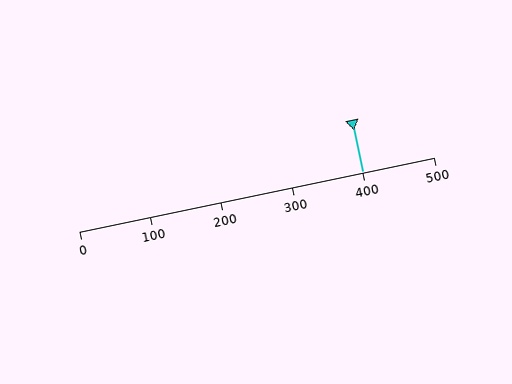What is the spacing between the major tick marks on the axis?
The major ticks are spaced 100 apart.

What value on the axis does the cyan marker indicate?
The marker indicates approximately 400.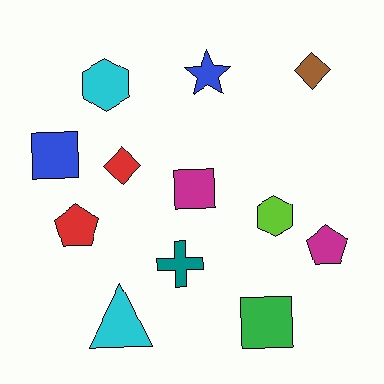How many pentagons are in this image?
There are 2 pentagons.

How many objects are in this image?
There are 12 objects.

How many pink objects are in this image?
There are no pink objects.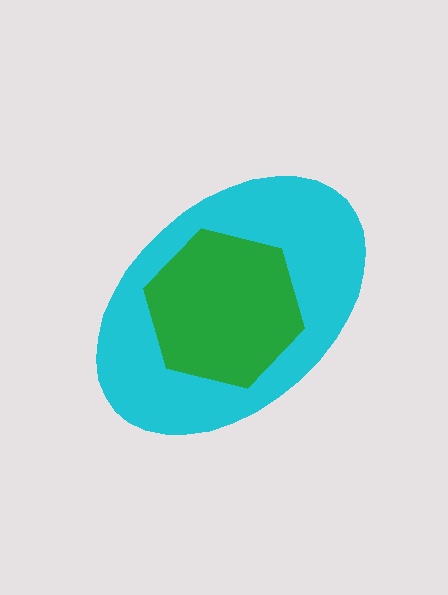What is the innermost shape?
The green hexagon.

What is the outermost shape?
The cyan ellipse.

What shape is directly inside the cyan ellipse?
The green hexagon.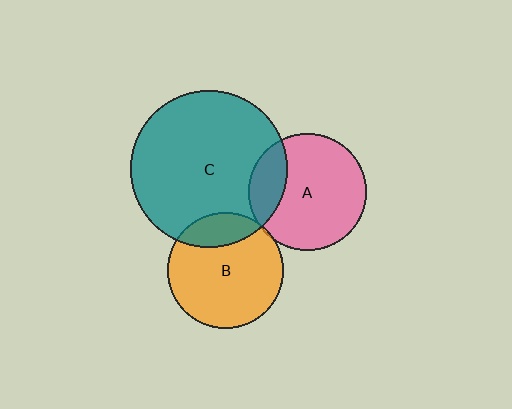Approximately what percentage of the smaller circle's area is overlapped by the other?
Approximately 5%.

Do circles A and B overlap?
Yes.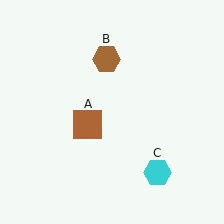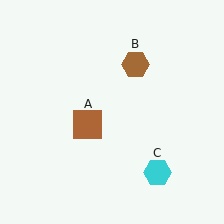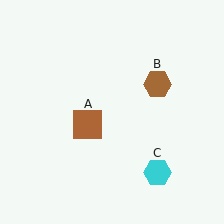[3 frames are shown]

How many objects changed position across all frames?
1 object changed position: brown hexagon (object B).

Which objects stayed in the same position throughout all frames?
Brown square (object A) and cyan hexagon (object C) remained stationary.